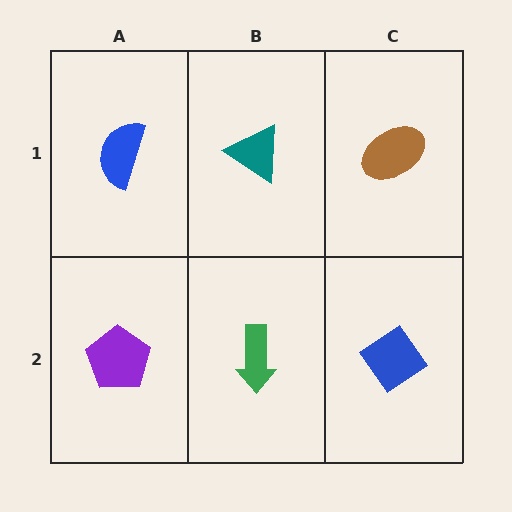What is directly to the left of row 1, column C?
A teal triangle.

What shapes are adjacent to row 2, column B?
A teal triangle (row 1, column B), a purple pentagon (row 2, column A), a blue diamond (row 2, column C).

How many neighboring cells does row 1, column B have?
3.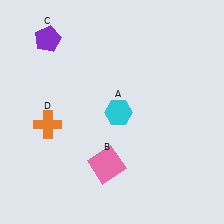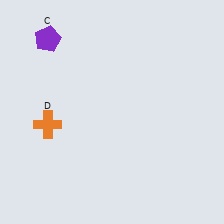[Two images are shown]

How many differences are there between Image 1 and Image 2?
There are 2 differences between the two images.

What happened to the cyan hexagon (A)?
The cyan hexagon (A) was removed in Image 2. It was in the bottom-right area of Image 1.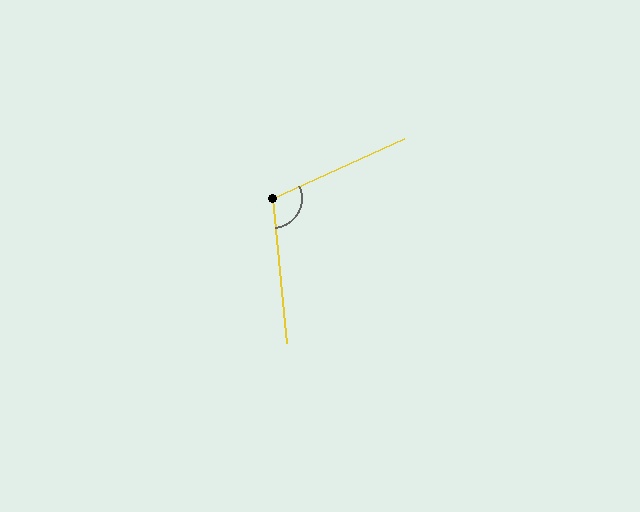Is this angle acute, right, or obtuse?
It is obtuse.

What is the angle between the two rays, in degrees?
Approximately 109 degrees.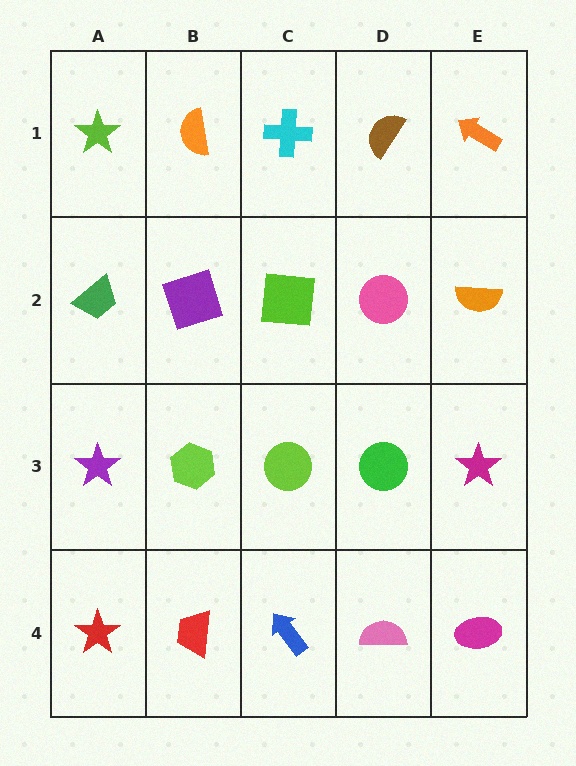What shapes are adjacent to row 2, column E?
An orange arrow (row 1, column E), a magenta star (row 3, column E), a pink circle (row 2, column D).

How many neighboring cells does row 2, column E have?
3.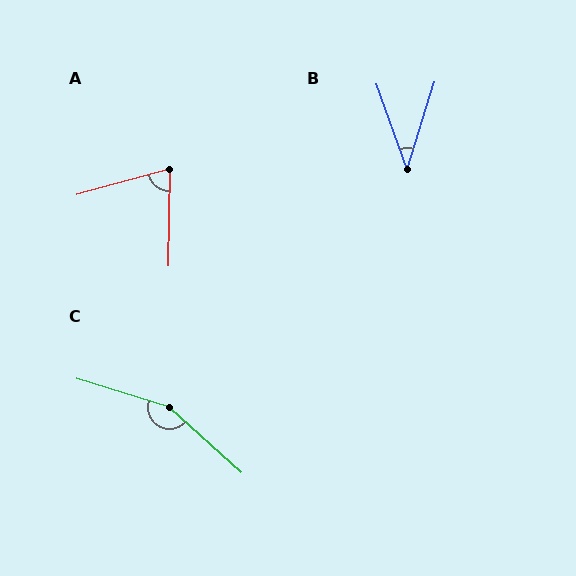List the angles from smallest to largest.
B (37°), A (73°), C (155°).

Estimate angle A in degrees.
Approximately 73 degrees.